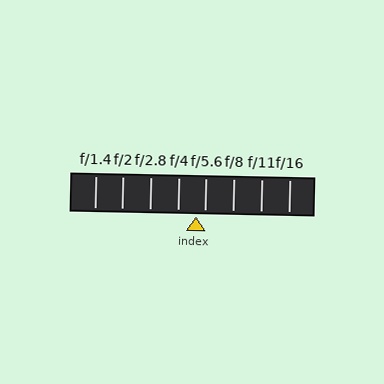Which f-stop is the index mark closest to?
The index mark is closest to f/5.6.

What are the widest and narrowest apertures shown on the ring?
The widest aperture shown is f/1.4 and the narrowest is f/16.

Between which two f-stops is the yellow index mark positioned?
The index mark is between f/4 and f/5.6.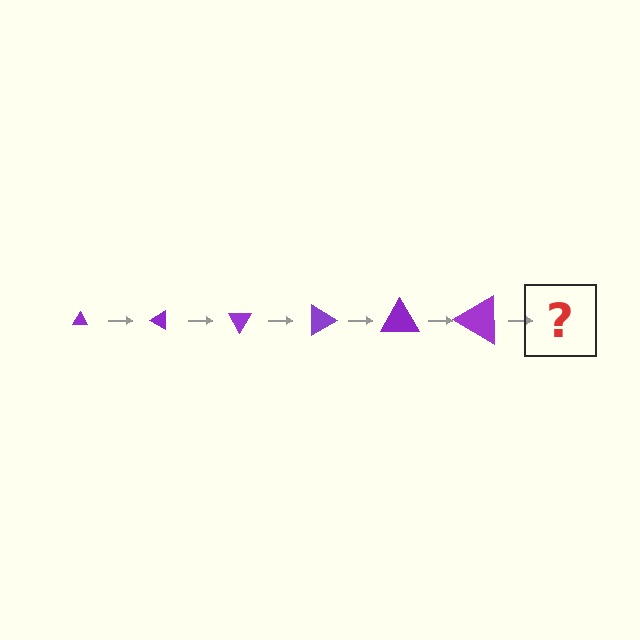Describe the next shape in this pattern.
It should be a triangle, larger than the previous one and rotated 180 degrees from the start.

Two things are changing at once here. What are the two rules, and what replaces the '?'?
The two rules are that the triangle grows larger each step and it rotates 30 degrees each step. The '?' should be a triangle, larger than the previous one and rotated 180 degrees from the start.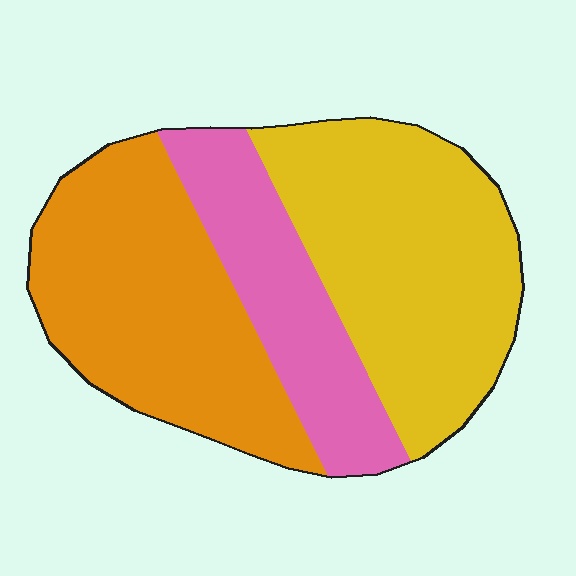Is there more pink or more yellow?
Yellow.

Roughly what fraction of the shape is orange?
Orange takes up between a third and a half of the shape.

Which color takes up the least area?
Pink, at roughly 20%.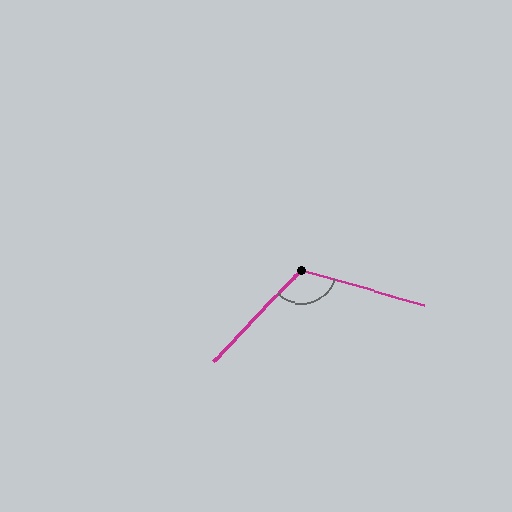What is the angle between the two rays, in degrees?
Approximately 118 degrees.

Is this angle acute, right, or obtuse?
It is obtuse.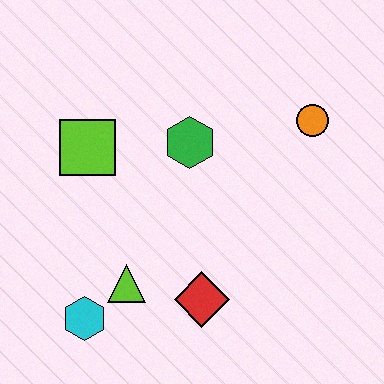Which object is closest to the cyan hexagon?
The lime triangle is closest to the cyan hexagon.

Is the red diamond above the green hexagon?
No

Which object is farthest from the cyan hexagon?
The orange circle is farthest from the cyan hexagon.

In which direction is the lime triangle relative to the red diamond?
The lime triangle is to the left of the red diamond.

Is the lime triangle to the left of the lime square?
No